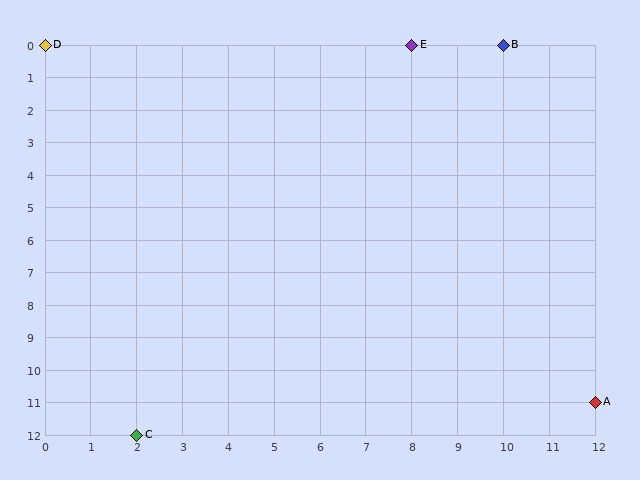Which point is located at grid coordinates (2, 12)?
Point C is at (2, 12).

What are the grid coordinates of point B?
Point B is at grid coordinates (10, 0).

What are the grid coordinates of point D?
Point D is at grid coordinates (0, 0).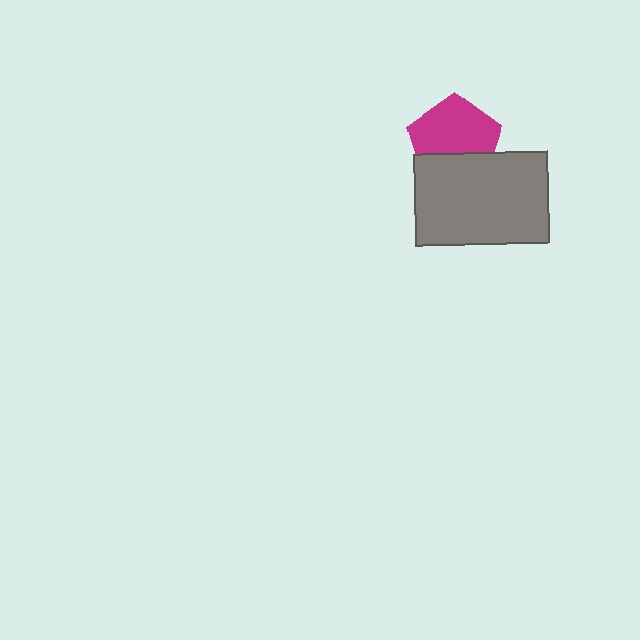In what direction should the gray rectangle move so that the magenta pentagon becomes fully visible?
The gray rectangle should move down. That is the shortest direction to clear the overlap and leave the magenta pentagon fully visible.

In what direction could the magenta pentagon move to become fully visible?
The magenta pentagon could move up. That would shift it out from behind the gray rectangle entirely.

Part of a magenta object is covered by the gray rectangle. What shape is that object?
It is a pentagon.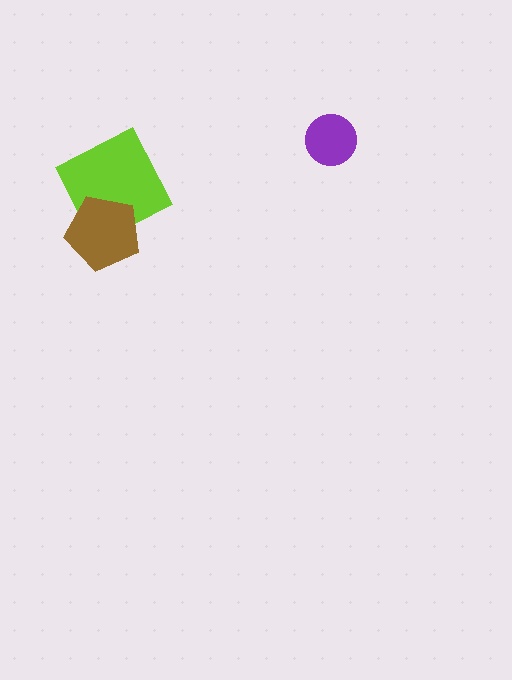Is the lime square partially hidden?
Yes, it is partially covered by another shape.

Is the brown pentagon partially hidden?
No, no other shape covers it.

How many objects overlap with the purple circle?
0 objects overlap with the purple circle.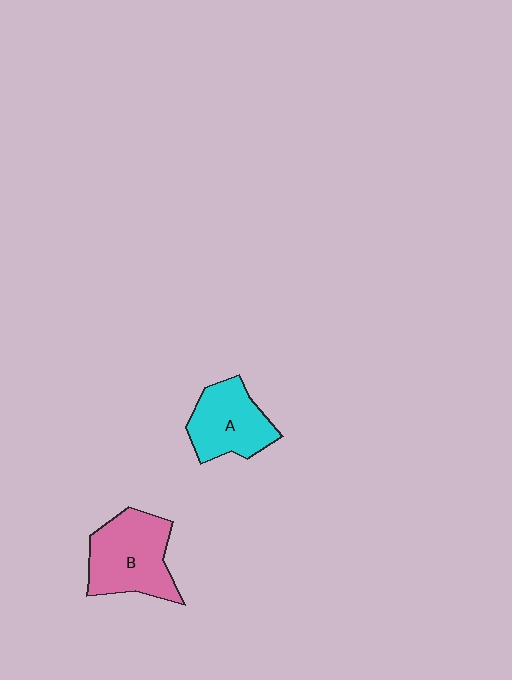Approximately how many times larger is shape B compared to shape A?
Approximately 1.2 times.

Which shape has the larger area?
Shape B (pink).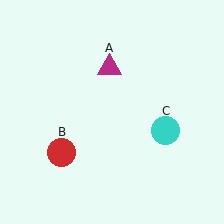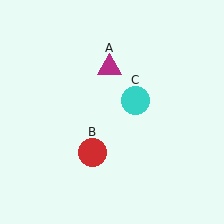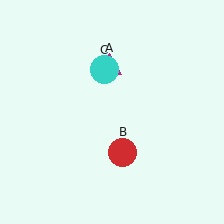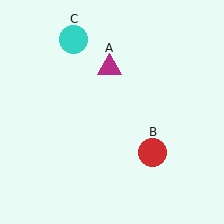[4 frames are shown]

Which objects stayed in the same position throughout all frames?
Magenta triangle (object A) remained stationary.